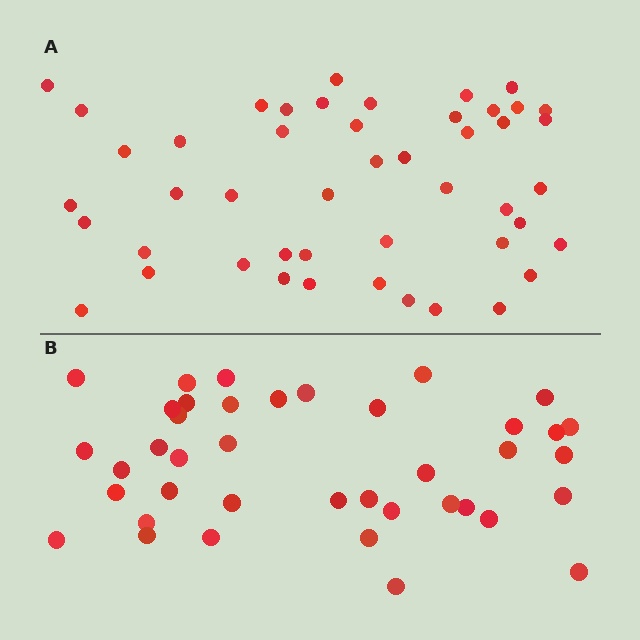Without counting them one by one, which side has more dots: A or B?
Region A (the top region) has more dots.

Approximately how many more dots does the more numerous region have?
Region A has roughly 8 or so more dots than region B.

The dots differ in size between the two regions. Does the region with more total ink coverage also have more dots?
No. Region B has more total ink coverage because its dots are larger, but region A actually contains more individual dots. Total area can be misleading — the number of items is what matters here.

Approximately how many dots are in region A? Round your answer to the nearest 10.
About 50 dots. (The exact count is 47, which rounds to 50.)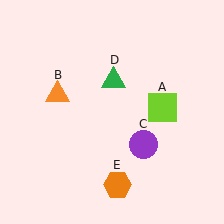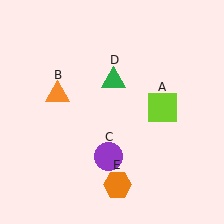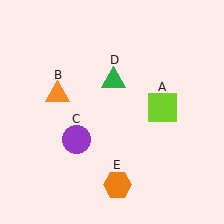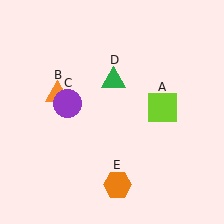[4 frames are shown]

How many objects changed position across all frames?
1 object changed position: purple circle (object C).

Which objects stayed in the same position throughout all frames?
Lime square (object A) and orange triangle (object B) and green triangle (object D) and orange hexagon (object E) remained stationary.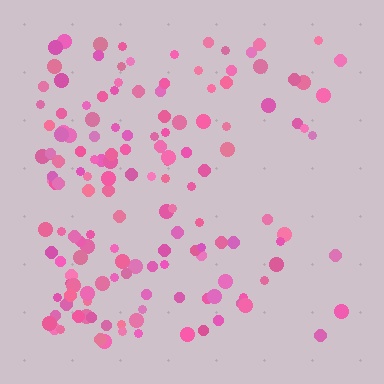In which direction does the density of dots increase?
From right to left, with the left side densest.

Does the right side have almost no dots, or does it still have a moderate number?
Still a moderate number, just noticeably fewer than the left.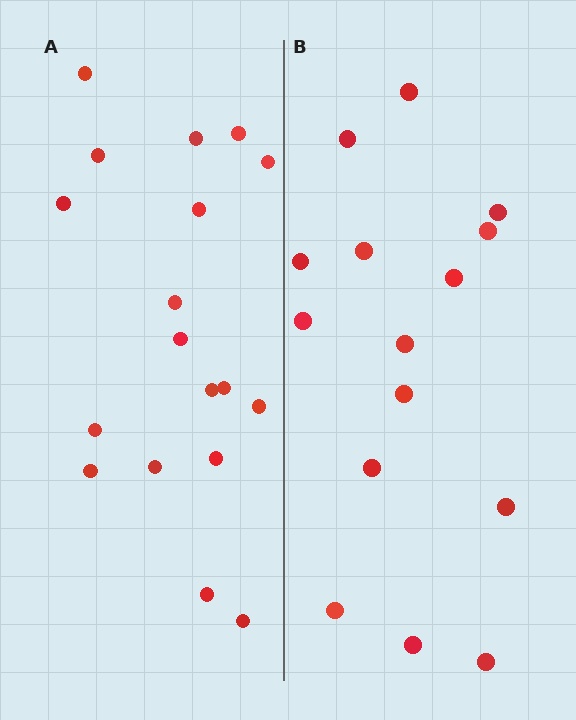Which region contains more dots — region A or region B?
Region A (the left region) has more dots.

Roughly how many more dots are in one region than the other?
Region A has just a few more — roughly 2 or 3 more dots than region B.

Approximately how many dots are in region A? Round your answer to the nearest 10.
About 20 dots. (The exact count is 18, which rounds to 20.)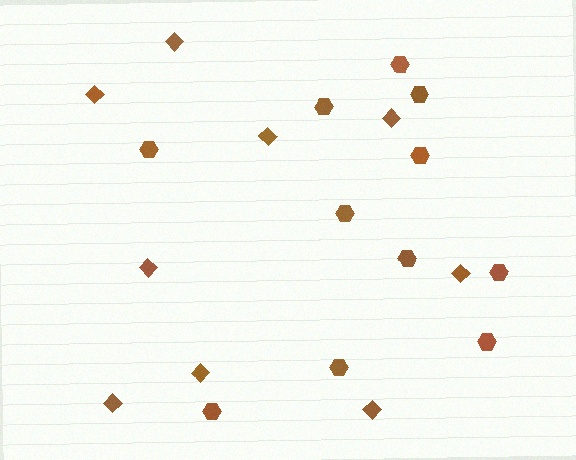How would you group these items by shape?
There are 2 groups: one group of hexagons (11) and one group of diamonds (9).